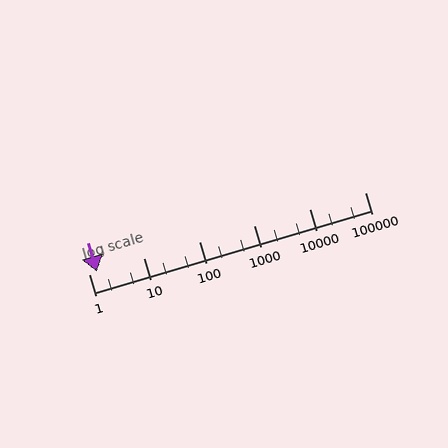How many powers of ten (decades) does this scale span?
The scale spans 5 decades, from 1 to 100000.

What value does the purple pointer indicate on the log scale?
The pointer indicates approximately 1.4.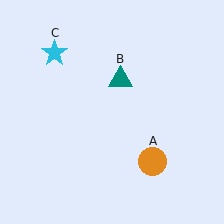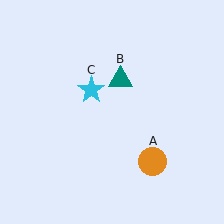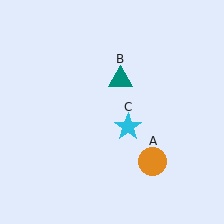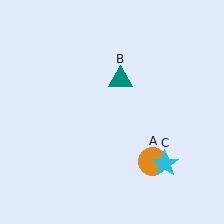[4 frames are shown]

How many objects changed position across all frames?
1 object changed position: cyan star (object C).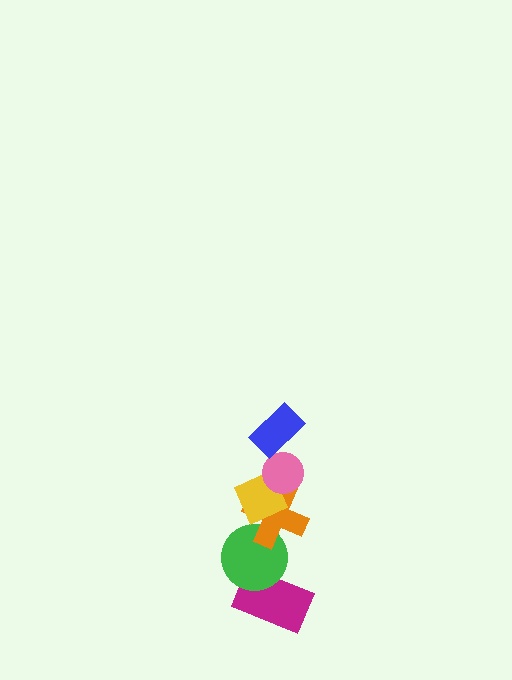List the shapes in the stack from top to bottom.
From top to bottom: the blue rectangle, the pink circle, the yellow diamond, the orange cross, the green circle, the magenta rectangle.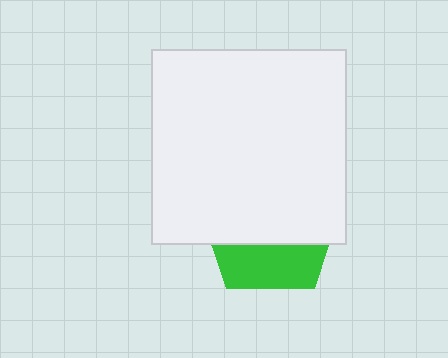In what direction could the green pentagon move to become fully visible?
The green pentagon could move down. That would shift it out from behind the white square entirely.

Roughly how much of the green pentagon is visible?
A small part of it is visible (roughly 33%).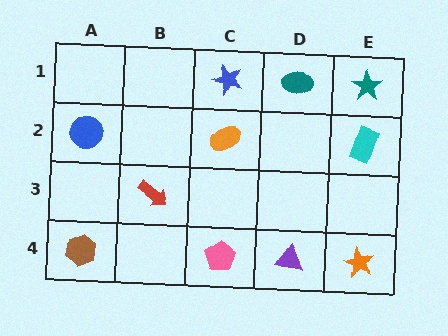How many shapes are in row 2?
3 shapes.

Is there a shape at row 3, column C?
No, that cell is empty.